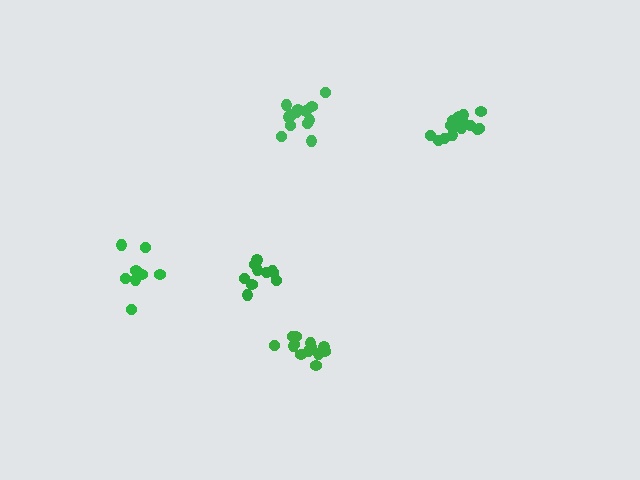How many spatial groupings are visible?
There are 5 spatial groupings.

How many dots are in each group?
Group 1: 15 dots, Group 2: 13 dots, Group 3: 9 dots, Group 4: 14 dots, Group 5: 10 dots (61 total).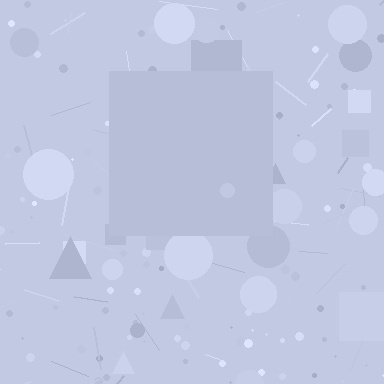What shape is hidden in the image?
A square is hidden in the image.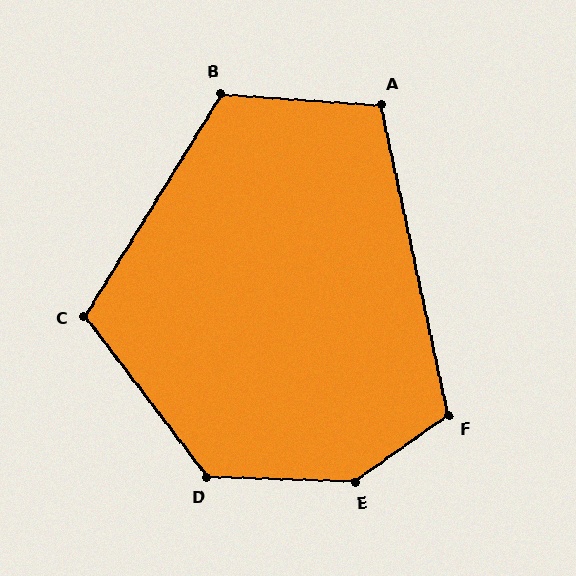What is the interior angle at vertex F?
Approximately 113 degrees (obtuse).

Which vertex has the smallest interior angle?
A, at approximately 106 degrees.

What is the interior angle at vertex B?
Approximately 117 degrees (obtuse).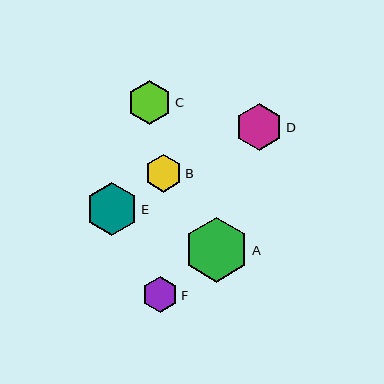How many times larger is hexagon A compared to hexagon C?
Hexagon A is approximately 1.5 times the size of hexagon C.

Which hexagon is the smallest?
Hexagon F is the smallest with a size of approximately 36 pixels.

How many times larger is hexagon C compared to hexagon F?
Hexagon C is approximately 1.2 times the size of hexagon F.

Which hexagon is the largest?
Hexagon A is the largest with a size of approximately 65 pixels.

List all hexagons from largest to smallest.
From largest to smallest: A, E, D, C, B, F.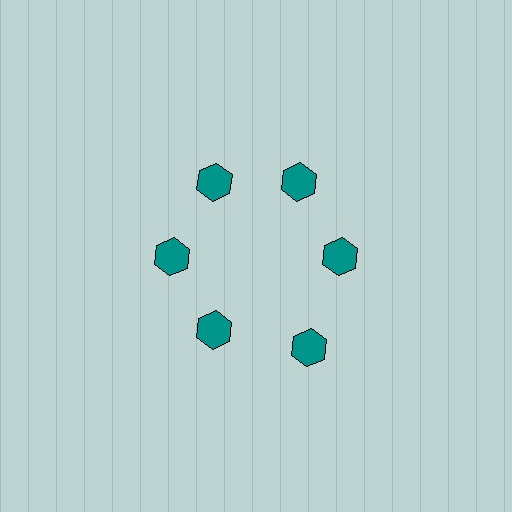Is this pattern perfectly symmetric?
No. The 6 teal hexagons are arranged in a ring, but one element near the 5 o'clock position is pushed outward from the center, breaking the 6-fold rotational symmetry.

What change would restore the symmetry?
The symmetry would be restored by moving it inward, back onto the ring so that all 6 hexagons sit at equal angles and equal distance from the center.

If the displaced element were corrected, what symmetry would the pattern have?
It would have 6-fold rotational symmetry — the pattern would map onto itself every 60 degrees.